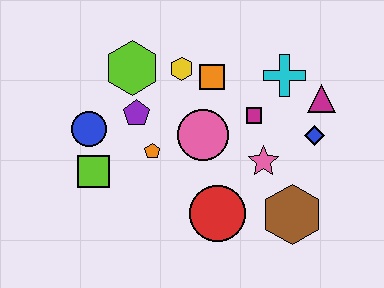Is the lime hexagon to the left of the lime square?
No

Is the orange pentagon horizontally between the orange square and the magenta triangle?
No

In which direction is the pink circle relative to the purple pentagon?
The pink circle is to the right of the purple pentagon.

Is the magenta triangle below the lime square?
No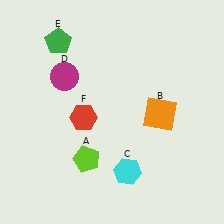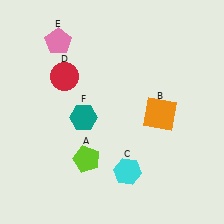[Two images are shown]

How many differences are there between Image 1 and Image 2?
There are 3 differences between the two images.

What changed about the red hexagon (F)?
In Image 1, F is red. In Image 2, it changed to teal.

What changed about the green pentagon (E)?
In Image 1, E is green. In Image 2, it changed to pink.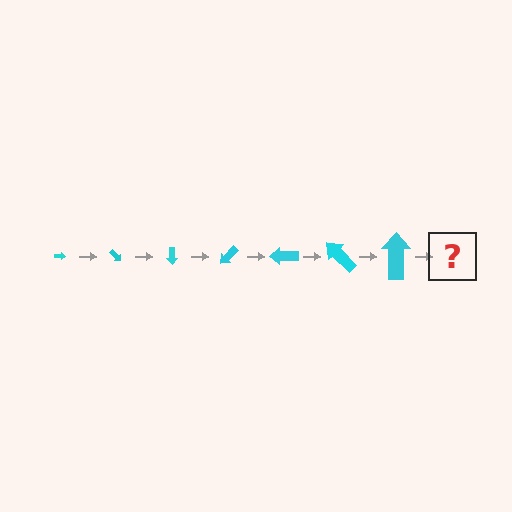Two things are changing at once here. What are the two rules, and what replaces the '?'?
The two rules are that the arrow grows larger each step and it rotates 45 degrees each step. The '?' should be an arrow, larger than the previous one and rotated 315 degrees from the start.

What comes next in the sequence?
The next element should be an arrow, larger than the previous one and rotated 315 degrees from the start.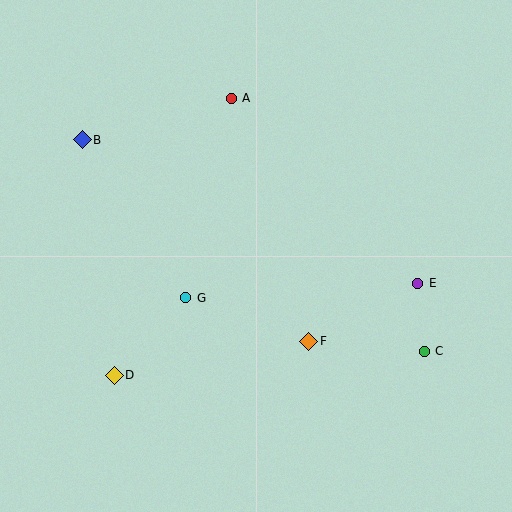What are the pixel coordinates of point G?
Point G is at (186, 298).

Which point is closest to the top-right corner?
Point A is closest to the top-right corner.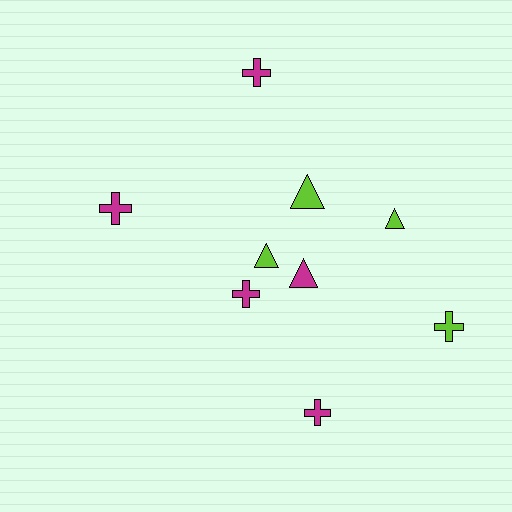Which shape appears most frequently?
Cross, with 5 objects.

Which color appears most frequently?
Magenta, with 5 objects.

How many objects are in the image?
There are 9 objects.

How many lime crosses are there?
There is 1 lime cross.